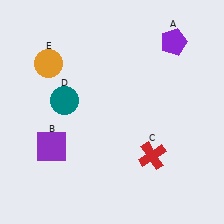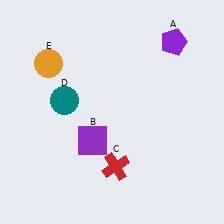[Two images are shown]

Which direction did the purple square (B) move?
The purple square (B) moved right.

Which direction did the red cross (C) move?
The red cross (C) moved left.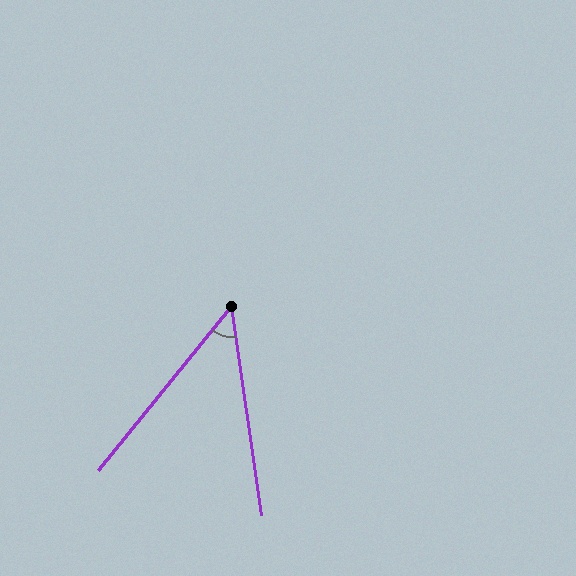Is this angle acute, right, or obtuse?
It is acute.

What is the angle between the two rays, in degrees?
Approximately 47 degrees.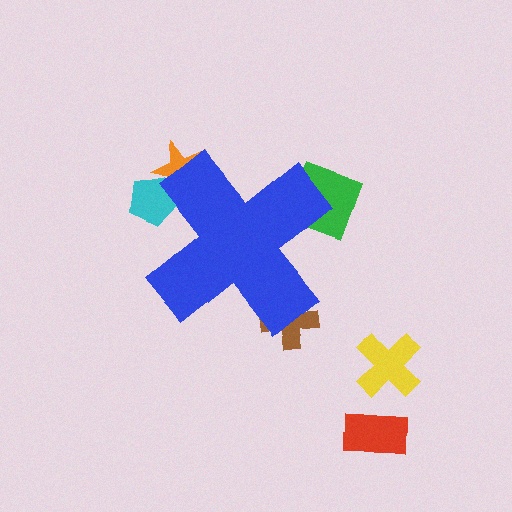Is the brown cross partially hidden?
Yes, the brown cross is partially hidden behind the blue cross.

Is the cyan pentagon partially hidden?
Yes, the cyan pentagon is partially hidden behind the blue cross.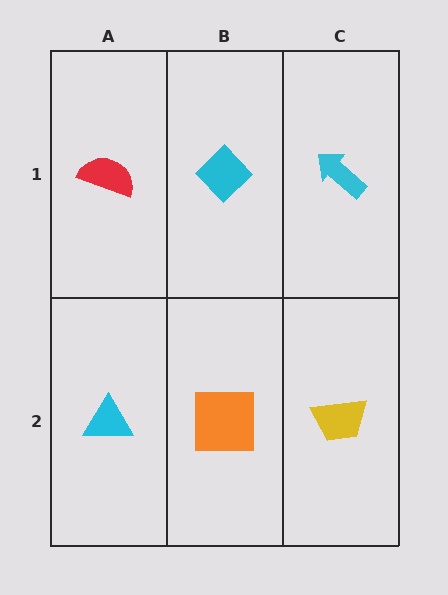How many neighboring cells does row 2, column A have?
2.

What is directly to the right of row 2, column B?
A yellow trapezoid.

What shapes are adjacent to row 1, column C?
A yellow trapezoid (row 2, column C), a cyan diamond (row 1, column B).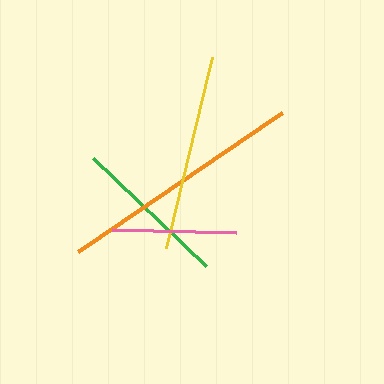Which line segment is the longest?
The orange line is the longest at approximately 246 pixels.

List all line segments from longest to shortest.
From longest to shortest: orange, yellow, green, pink.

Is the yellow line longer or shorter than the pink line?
The yellow line is longer than the pink line.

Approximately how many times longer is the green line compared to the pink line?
The green line is approximately 1.3 times the length of the pink line.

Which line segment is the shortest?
The pink line is the shortest at approximately 123 pixels.